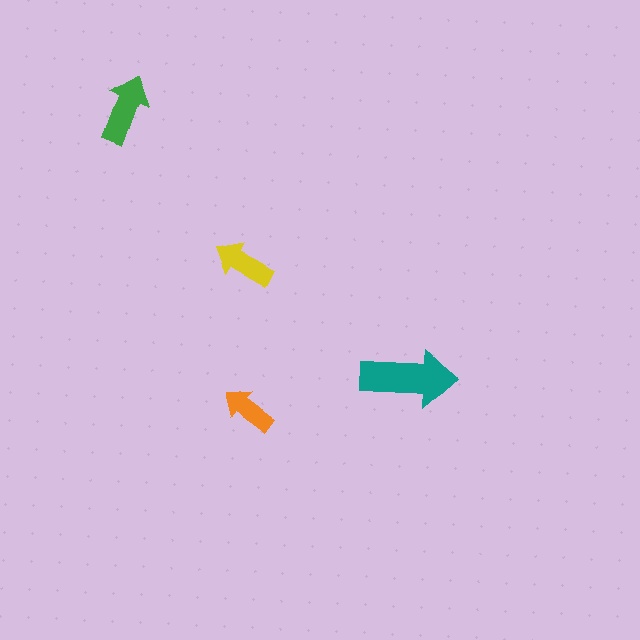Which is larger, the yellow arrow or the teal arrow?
The teal one.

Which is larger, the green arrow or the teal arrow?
The teal one.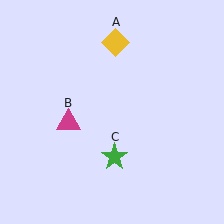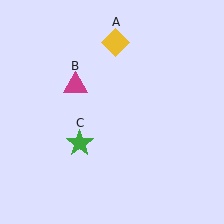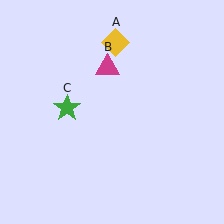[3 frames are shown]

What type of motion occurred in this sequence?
The magenta triangle (object B), green star (object C) rotated clockwise around the center of the scene.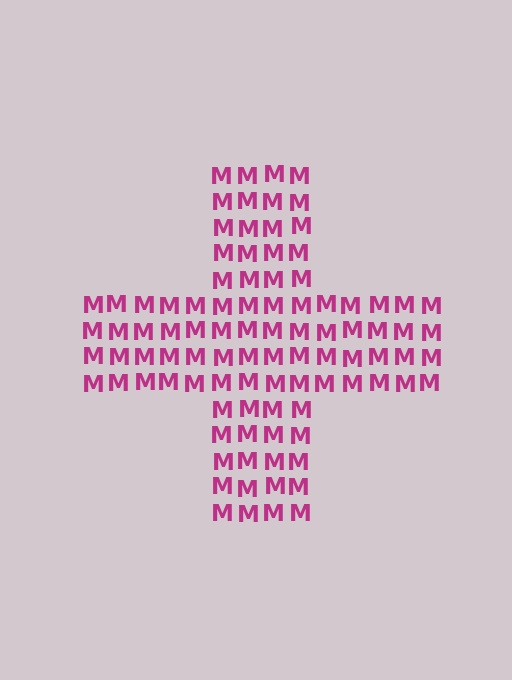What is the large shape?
The large shape is a cross.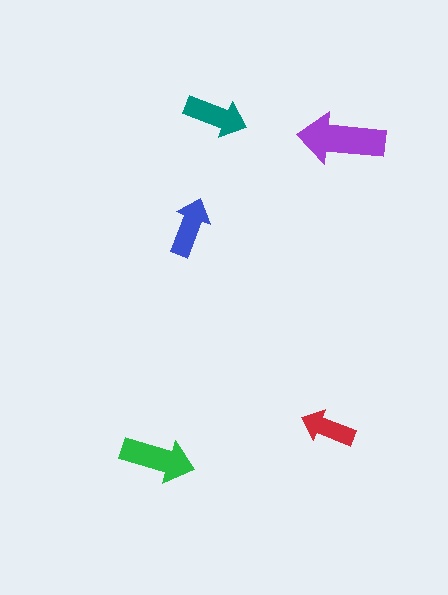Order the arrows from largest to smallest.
the purple one, the green one, the teal one, the blue one, the red one.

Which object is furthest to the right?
The purple arrow is rightmost.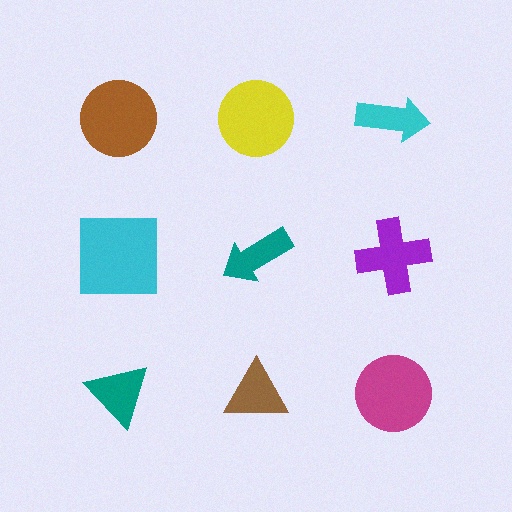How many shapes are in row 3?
3 shapes.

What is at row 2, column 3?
A purple cross.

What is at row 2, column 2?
A teal arrow.